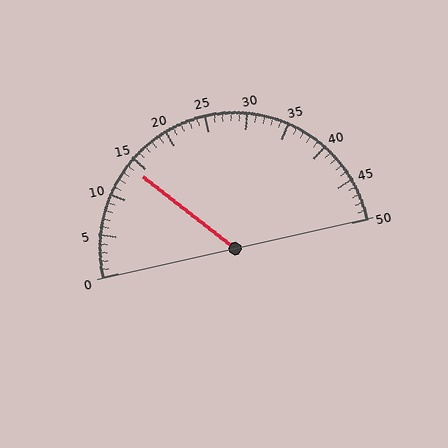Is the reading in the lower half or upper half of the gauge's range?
The reading is in the lower half of the range (0 to 50).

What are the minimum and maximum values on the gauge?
The gauge ranges from 0 to 50.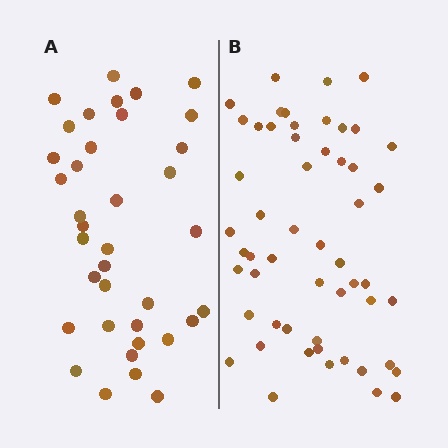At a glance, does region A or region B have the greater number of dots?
Region B (the right region) has more dots.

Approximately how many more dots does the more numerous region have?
Region B has approximately 15 more dots than region A.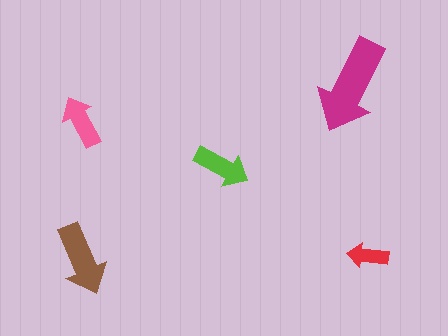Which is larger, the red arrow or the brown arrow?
The brown one.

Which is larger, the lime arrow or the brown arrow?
The brown one.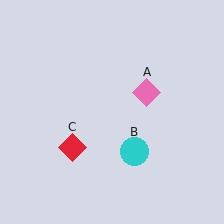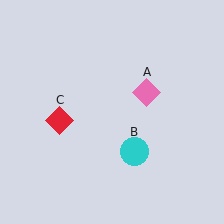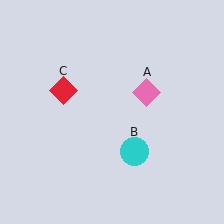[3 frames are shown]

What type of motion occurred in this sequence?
The red diamond (object C) rotated clockwise around the center of the scene.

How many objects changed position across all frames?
1 object changed position: red diamond (object C).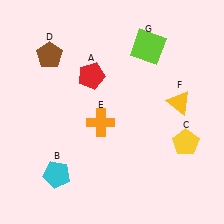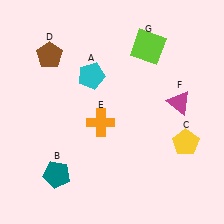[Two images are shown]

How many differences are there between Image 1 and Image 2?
There are 3 differences between the two images.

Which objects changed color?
A changed from red to cyan. B changed from cyan to teal. F changed from yellow to magenta.